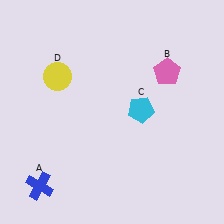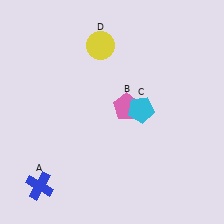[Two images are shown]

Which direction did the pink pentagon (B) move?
The pink pentagon (B) moved left.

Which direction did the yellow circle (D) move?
The yellow circle (D) moved right.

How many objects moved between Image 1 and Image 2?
2 objects moved between the two images.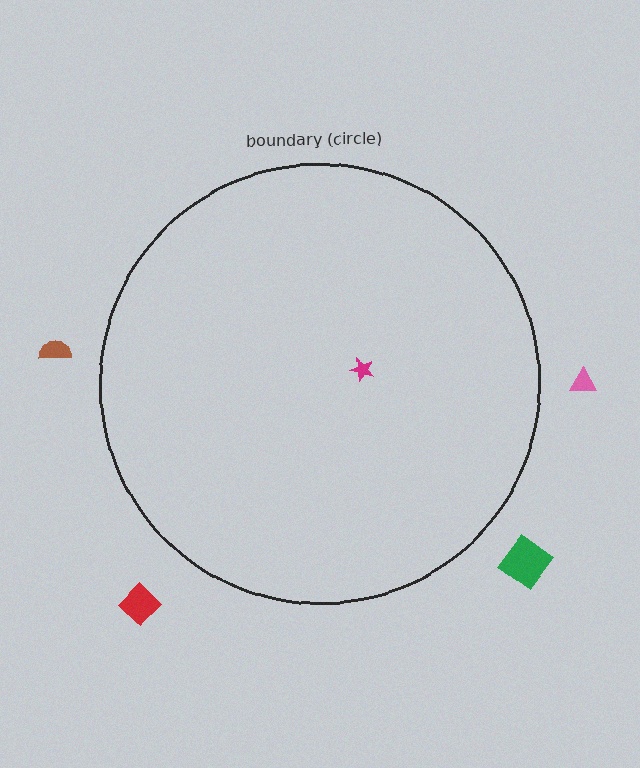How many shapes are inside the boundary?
1 inside, 4 outside.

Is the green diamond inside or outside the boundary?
Outside.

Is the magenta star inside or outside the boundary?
Inside.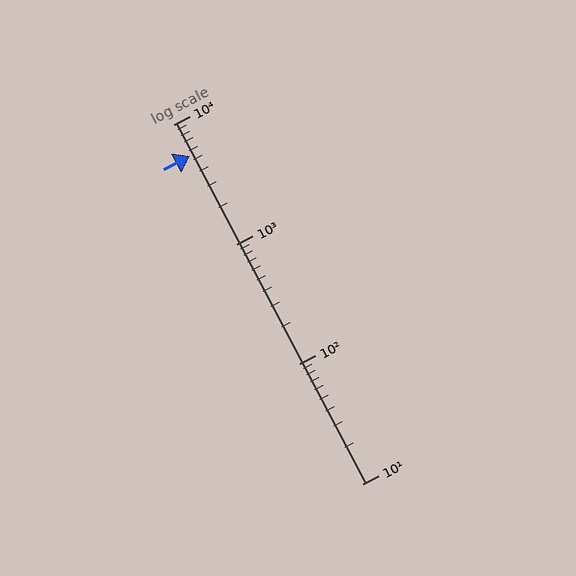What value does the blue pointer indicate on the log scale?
The pointer indicates approximately 5500.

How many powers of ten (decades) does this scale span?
The scale spans 3 decades, from 10 to 10000.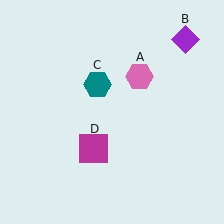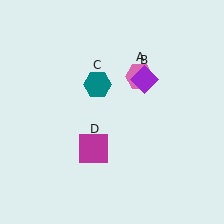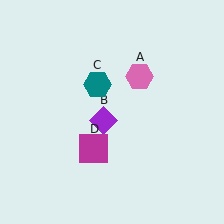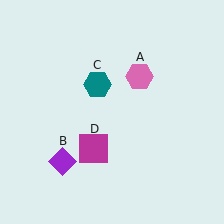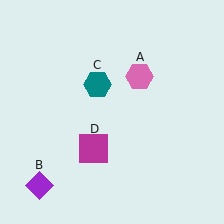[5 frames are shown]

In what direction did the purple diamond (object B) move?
The purple diamond (object B) moved down and to the left.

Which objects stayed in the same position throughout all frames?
Pink hexagon (object A) and teal hexagon (object C) and magenta square (object D) remained stationary.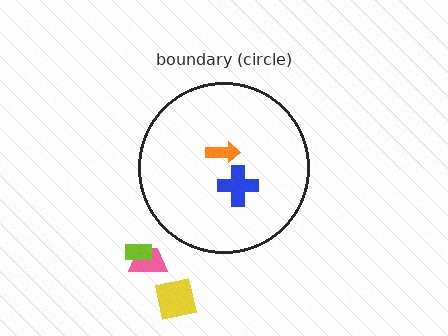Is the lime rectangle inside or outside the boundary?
Outside.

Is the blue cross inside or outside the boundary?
Inside.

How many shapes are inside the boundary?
2 inside, 3 outside.